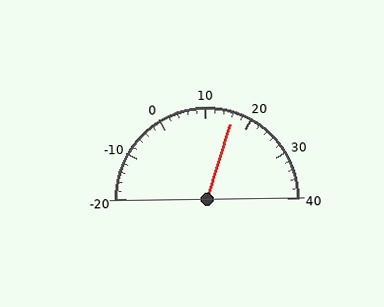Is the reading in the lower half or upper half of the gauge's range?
The reading is in the upper half of the range (-20 to 40).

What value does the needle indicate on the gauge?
The needle indicates approximately 16.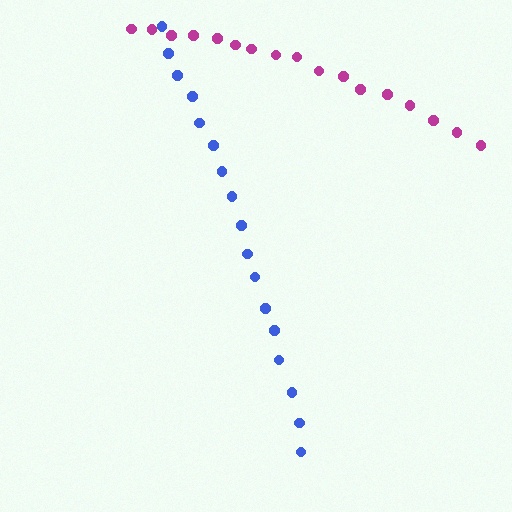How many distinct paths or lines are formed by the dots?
There are 2 distinct paths.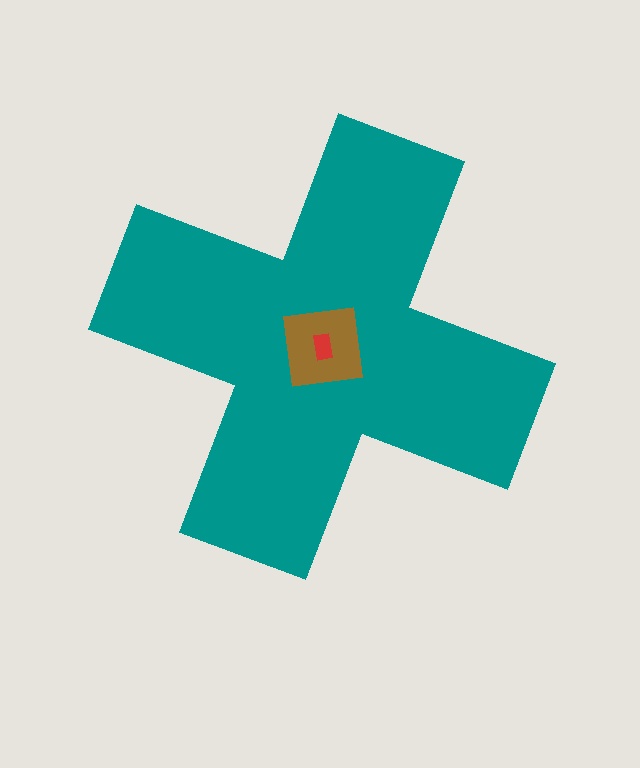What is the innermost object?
The red rectangle.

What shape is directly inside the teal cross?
The brown square.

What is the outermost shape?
The teal cross.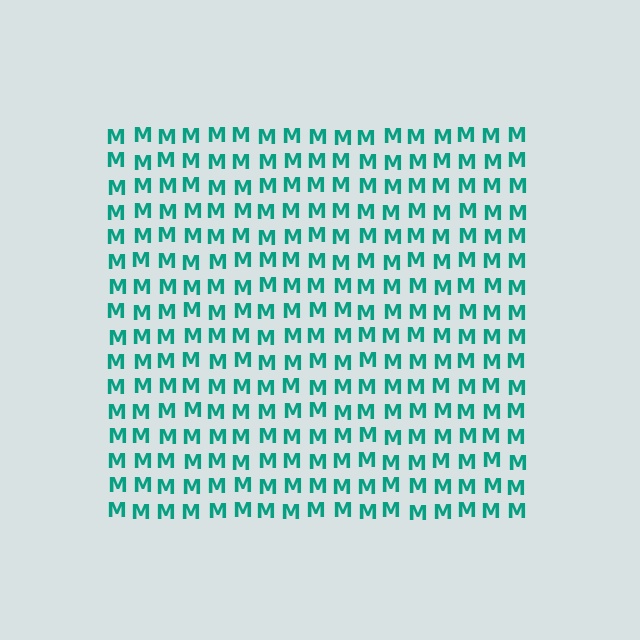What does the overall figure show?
The overall figure shows a square.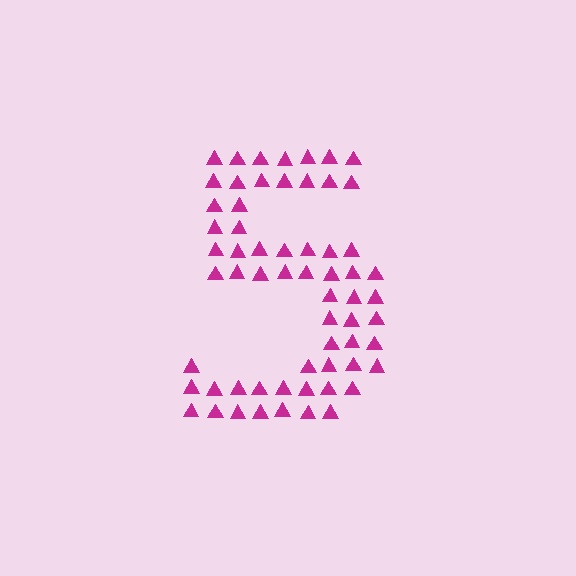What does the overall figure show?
The overall figure shows the digit 5.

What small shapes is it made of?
It is made of small triangles.